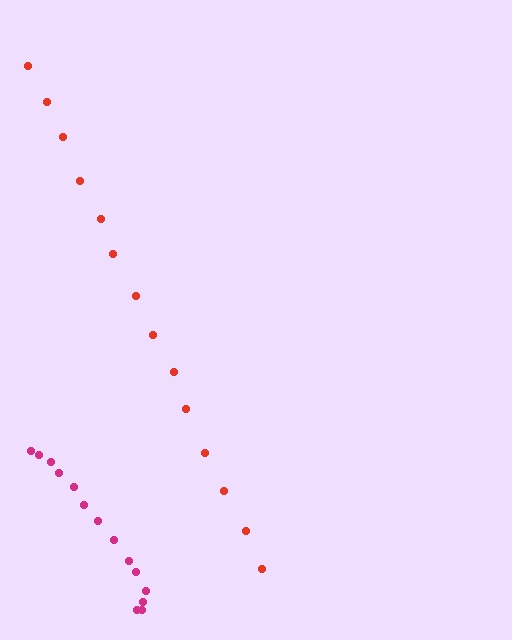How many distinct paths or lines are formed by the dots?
There are 2 distinct paths.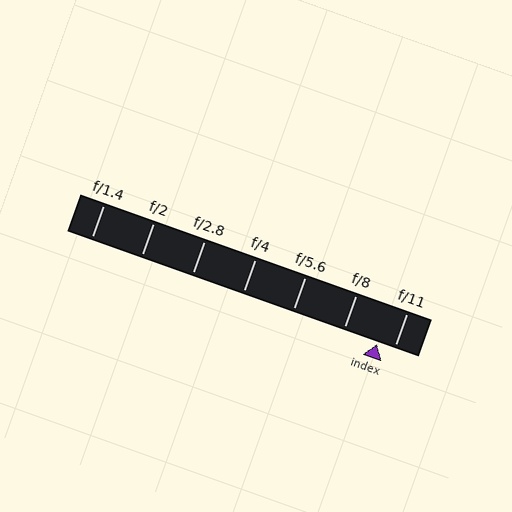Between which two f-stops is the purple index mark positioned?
The index mark is between f/8 and f/11.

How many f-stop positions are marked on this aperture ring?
There are 7 f-stop positions marked.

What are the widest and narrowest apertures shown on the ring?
The widest aperture shown is f/1.4 and the narrowest is f/11.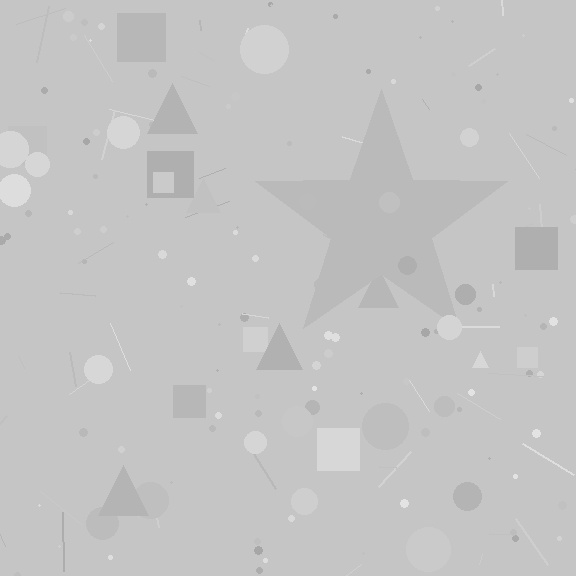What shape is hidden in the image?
A star is hidden in the image.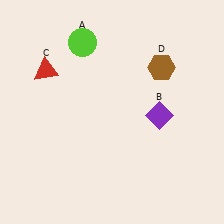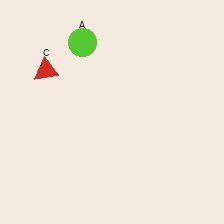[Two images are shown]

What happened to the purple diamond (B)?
The purple diamond (B) was removed in Image 2. It was in the bottom-right area of Image 1.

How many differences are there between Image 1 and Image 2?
There are 2 differences between the two images.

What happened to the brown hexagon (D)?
The brown hexagon (D) was removed in Image 2. It was in the top-right area of Image 1.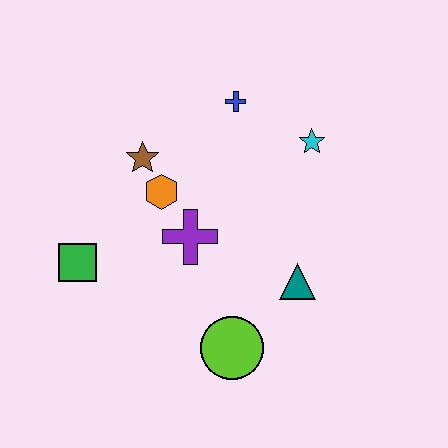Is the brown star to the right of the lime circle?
No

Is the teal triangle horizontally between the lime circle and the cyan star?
Yes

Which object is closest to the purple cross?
The orange hexagon is closest to the purple cross.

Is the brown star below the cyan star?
Yes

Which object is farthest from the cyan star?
The green square is farthest from the cyan star.